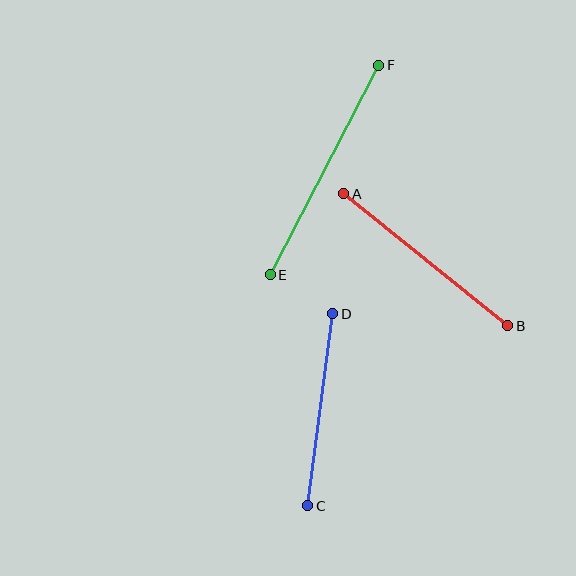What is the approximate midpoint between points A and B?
The midpoint is at approximately (426, 260) pixels.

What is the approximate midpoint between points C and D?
The midpoint is at approximately (320, 410) pixels.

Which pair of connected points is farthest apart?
Points E and F are farthest apart.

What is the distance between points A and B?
The distance is approximately 210 pixels.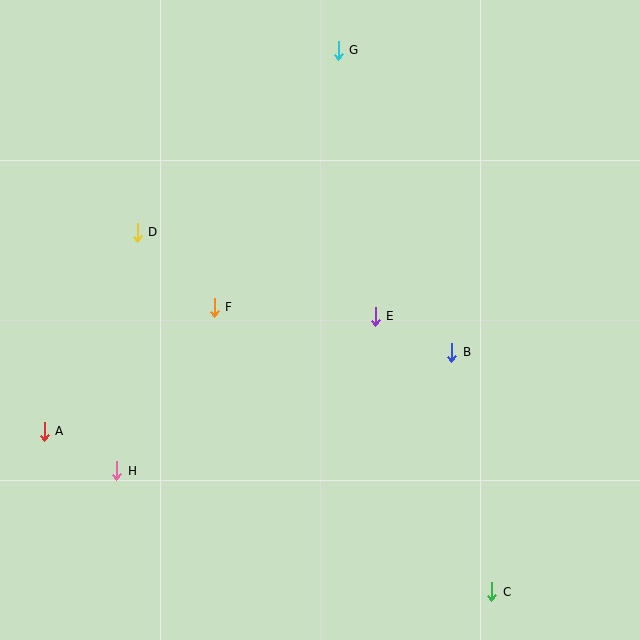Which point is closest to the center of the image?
Point E at (375, 316) is closest to the center.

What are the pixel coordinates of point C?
Point C is at (492, 592).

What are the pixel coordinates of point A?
Point A is at (44, 431).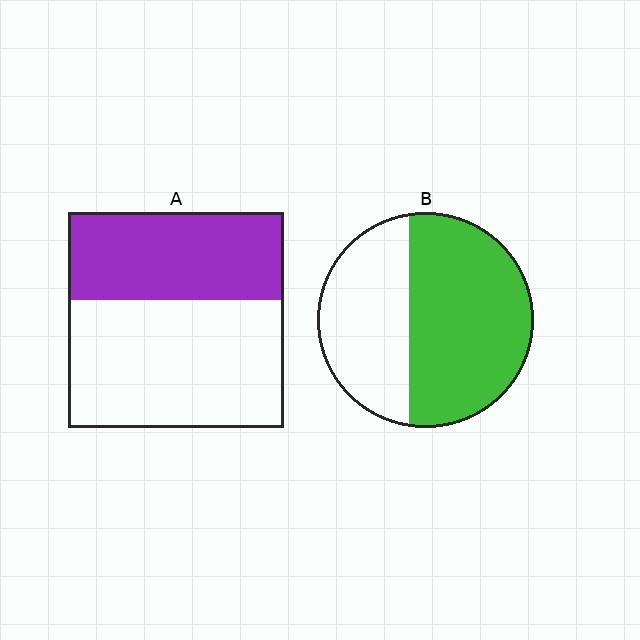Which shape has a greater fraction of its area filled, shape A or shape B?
Shape B.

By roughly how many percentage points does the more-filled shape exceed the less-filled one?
By roughly 20 percentage points (B over A).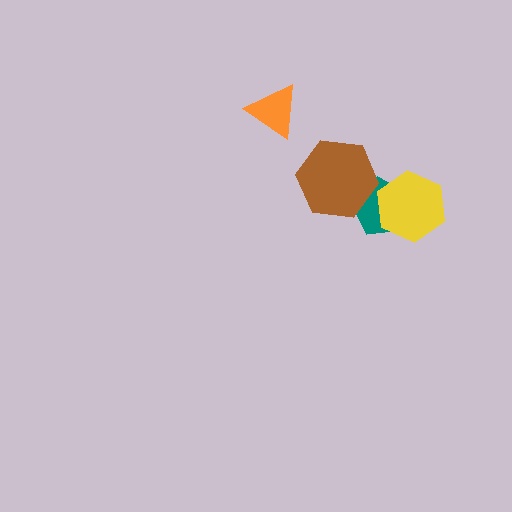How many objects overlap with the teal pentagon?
2 objects overlap with the teal pentagon.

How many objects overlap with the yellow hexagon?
1 object overlaps with the yellow hexagon.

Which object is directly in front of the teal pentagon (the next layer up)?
The yellow hexagon is directly in front of the teal pentagon.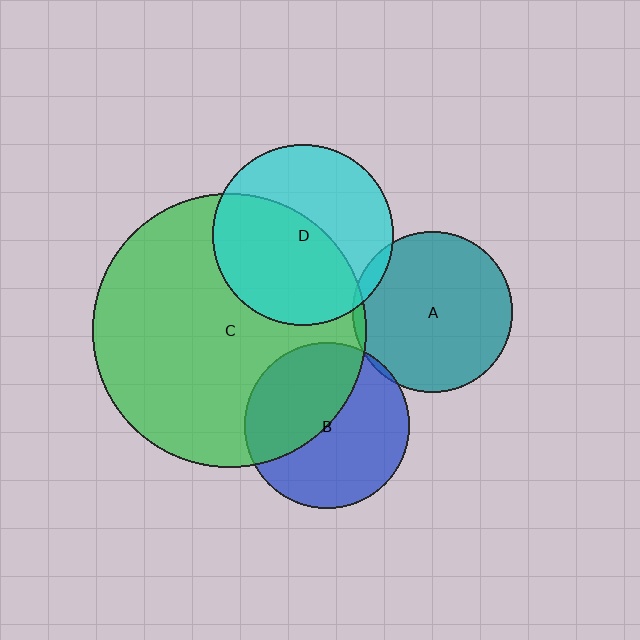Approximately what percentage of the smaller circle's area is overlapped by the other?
Approximately 55%.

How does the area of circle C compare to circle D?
Approximately 2.3 times.